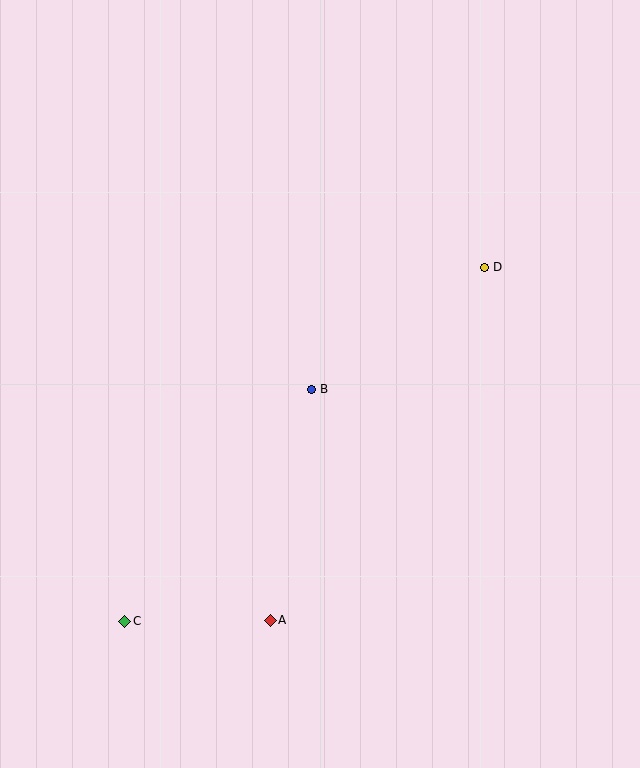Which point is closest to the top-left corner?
Point B is closest to the top-left corner.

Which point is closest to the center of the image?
Point B at (312, 389) is closest to the center.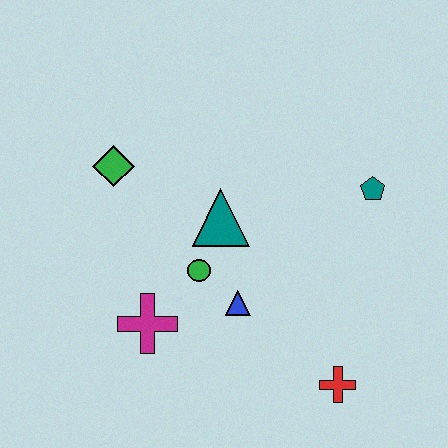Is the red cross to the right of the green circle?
Yes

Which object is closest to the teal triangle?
The green circle is closest to the teal triangle.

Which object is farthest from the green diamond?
The red cross is farthest from the green diamond.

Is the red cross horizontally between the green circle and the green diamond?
No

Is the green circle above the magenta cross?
Yes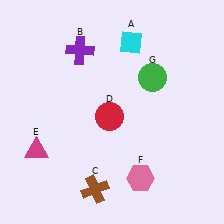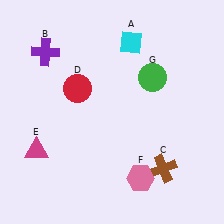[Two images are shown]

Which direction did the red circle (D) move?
The red circle (D) moved left.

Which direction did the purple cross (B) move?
The purple cross (B) moved left.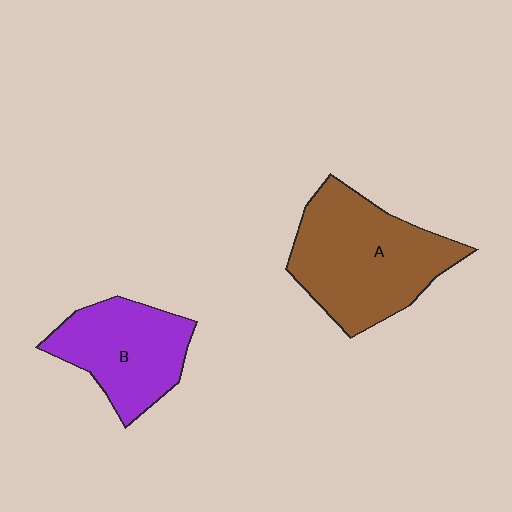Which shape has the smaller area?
Shape B (purple).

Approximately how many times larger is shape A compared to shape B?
Approximately 1.4 times.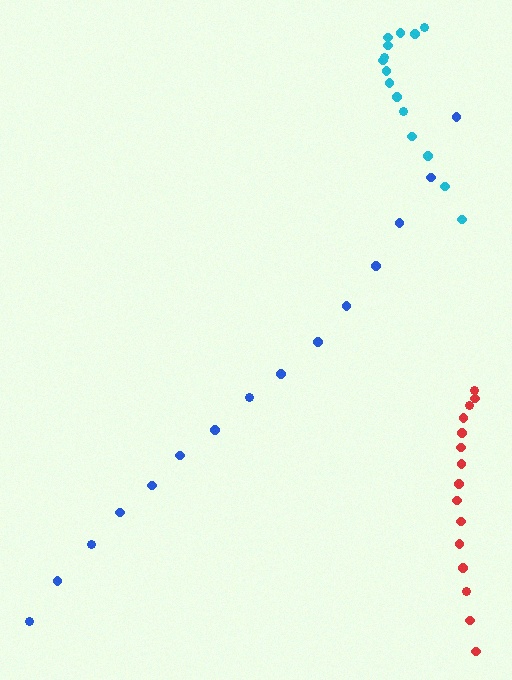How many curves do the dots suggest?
There are 3 distinct paths.